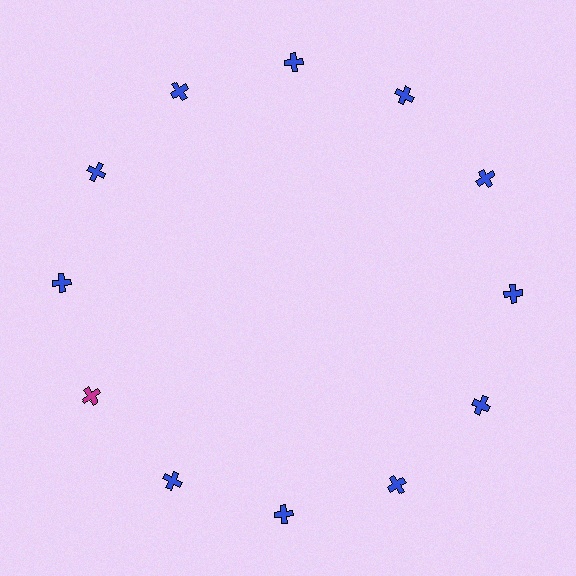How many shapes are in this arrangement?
There are 12 shapes arranged in a ring pattern.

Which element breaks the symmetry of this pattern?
The magenta cross at roughly the 8 o'clock position breaks the symmetry. All other shapes are blue crosses.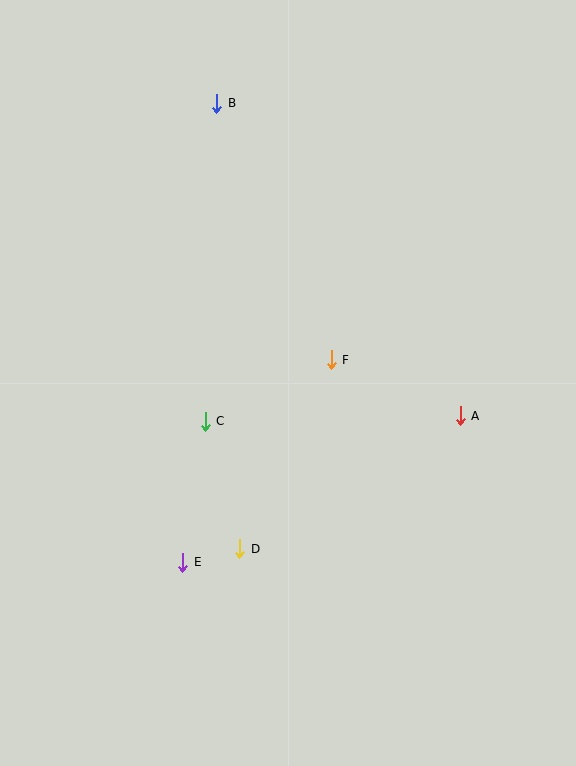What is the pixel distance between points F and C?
The distance between F and C is 140 pixels.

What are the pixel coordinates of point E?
Point E is at (183, 562).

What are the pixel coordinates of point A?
Point A is at (460, 416).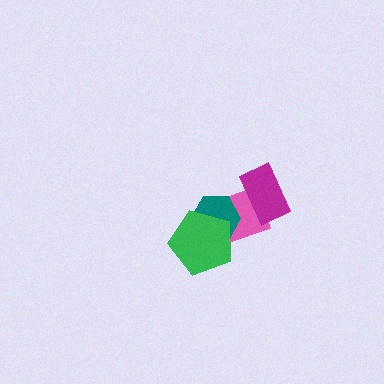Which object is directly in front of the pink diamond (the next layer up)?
The teal hexagon is directly in front of the pink diamond.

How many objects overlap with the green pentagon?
2 objects overlap with the green pentagon.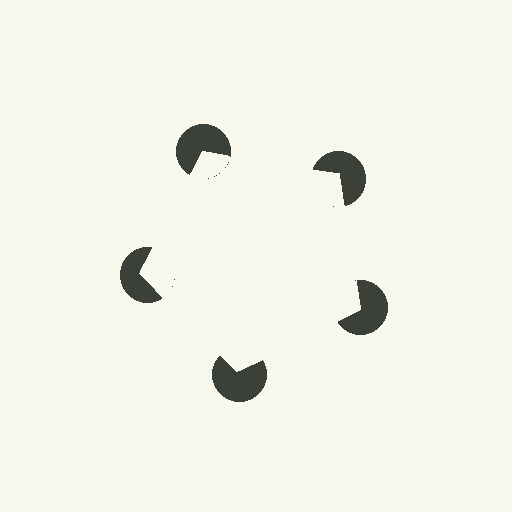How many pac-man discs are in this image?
There are 5 — one at each vertex of the illusory pentagon.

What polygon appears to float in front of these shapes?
An illusory pentagon — its edges are inferred from the aligned wedge cuts in the pac-man discs, not physically drawn.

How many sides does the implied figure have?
5 sides.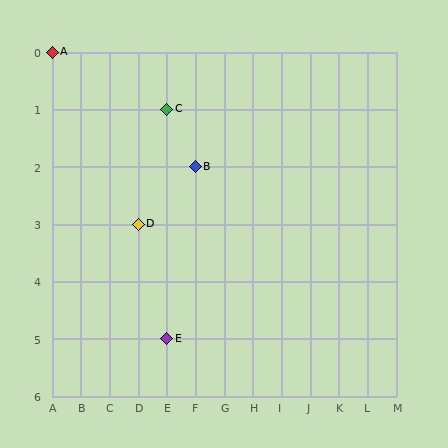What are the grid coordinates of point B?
Point B is at grid coordinates (F, 2).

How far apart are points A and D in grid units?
Points A and D are 3 columns and 3 rows apart (about 4.2 grid units diagonally).